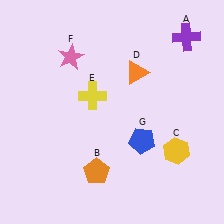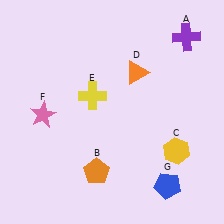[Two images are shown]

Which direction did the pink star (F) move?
The pink star (F) moved down.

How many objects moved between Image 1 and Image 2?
2 objects moved between the two images.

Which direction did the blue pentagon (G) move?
The blue pentagon (G) moved down.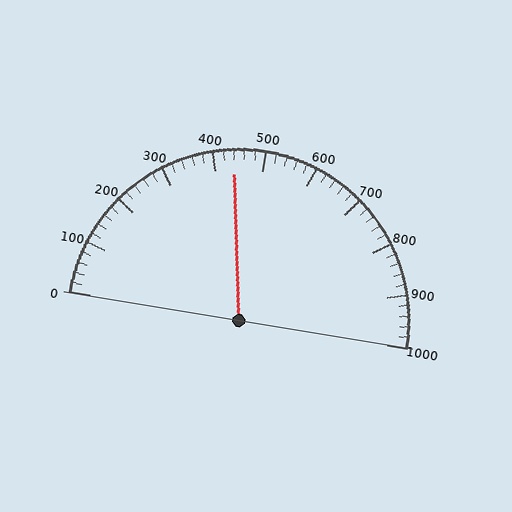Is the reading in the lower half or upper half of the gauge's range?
The reading is in the lower half of the range (0 to 1000).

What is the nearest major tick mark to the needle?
The nearest major tick mark is 400.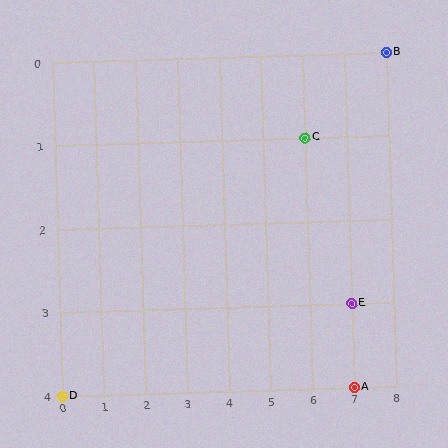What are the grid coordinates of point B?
Point B is at grid coordinates (8, 0).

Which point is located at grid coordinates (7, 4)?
Point A is at (7, 4).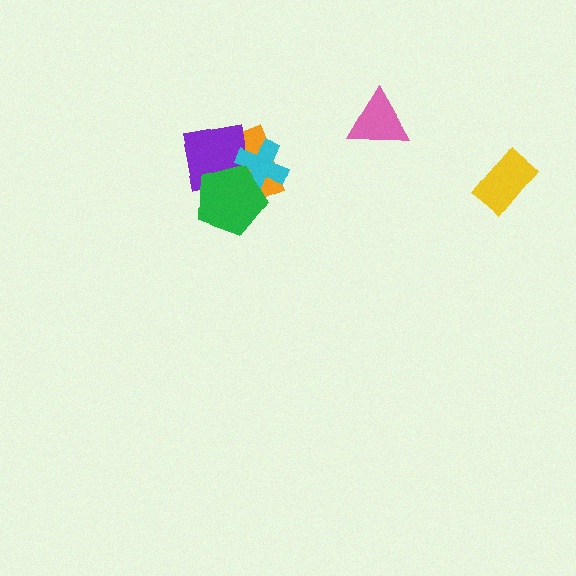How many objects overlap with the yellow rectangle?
0 objects overlap with the yellow rectangle.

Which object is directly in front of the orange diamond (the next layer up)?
The purple square is directly in front of the orange diamond.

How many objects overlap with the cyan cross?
3 objects overlap with the cyan cross.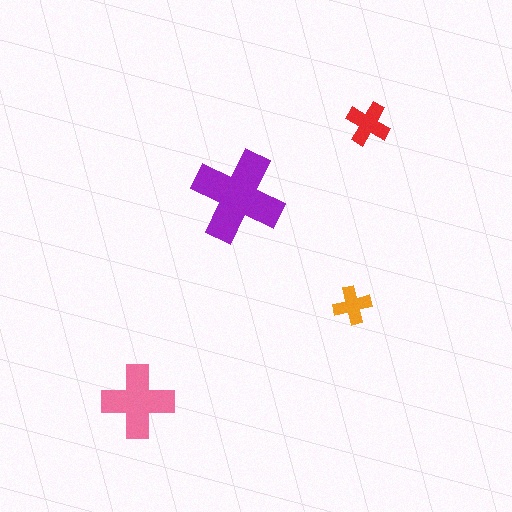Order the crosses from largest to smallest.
the purple one, the pink one, the red one, the orange one.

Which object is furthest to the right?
The red cross is rightmost.